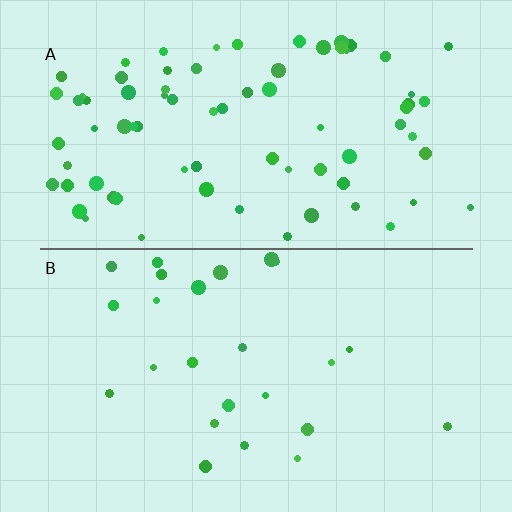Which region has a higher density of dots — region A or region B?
A (the top).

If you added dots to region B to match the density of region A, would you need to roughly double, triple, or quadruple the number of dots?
Approximately triple.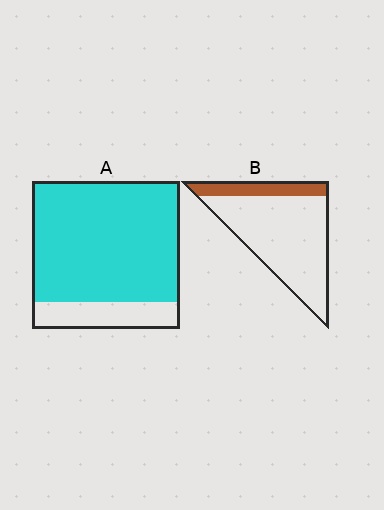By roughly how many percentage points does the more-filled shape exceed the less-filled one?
By roughly 65 percentage points (A over B).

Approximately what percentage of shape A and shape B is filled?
A is approximately 80% and B is approximately 20%.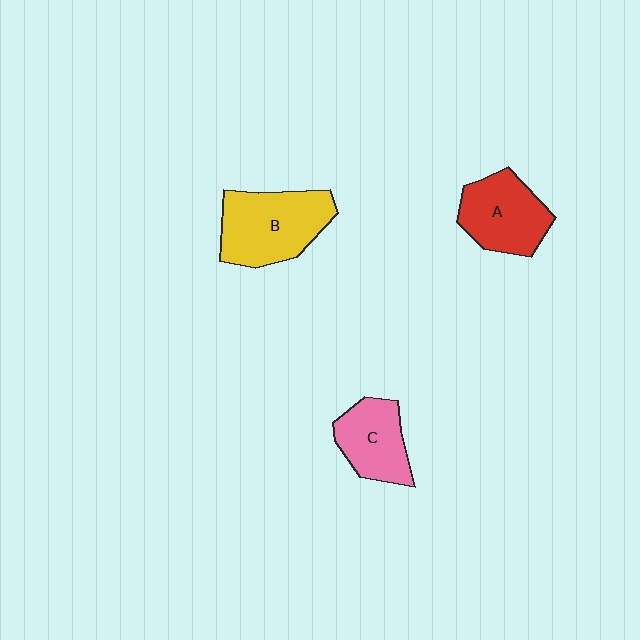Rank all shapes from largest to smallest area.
From largest to smallest: B (yellow), A (red), C (pink).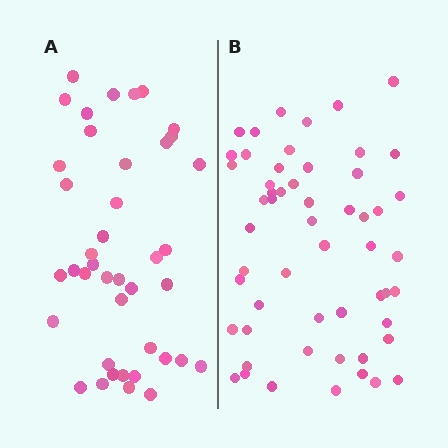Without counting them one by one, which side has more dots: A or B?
Region B (the right region) has more dots.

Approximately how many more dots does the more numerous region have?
Region B has approximately 15 more dots than region A.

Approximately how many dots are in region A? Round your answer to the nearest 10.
About 40 dots. (The exact count is 41, which rounds to 40.)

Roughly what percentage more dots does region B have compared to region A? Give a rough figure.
About 35% more.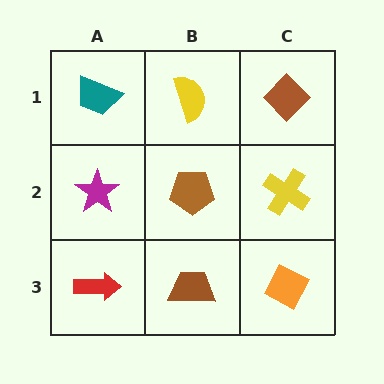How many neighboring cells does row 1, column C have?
2.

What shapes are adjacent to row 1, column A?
A magenta star (row 2, column A), a yellow semicircle (row 1, column B).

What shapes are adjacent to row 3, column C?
A yellow cross (row 2, column C), a brown trapezoid (row 3, column B).